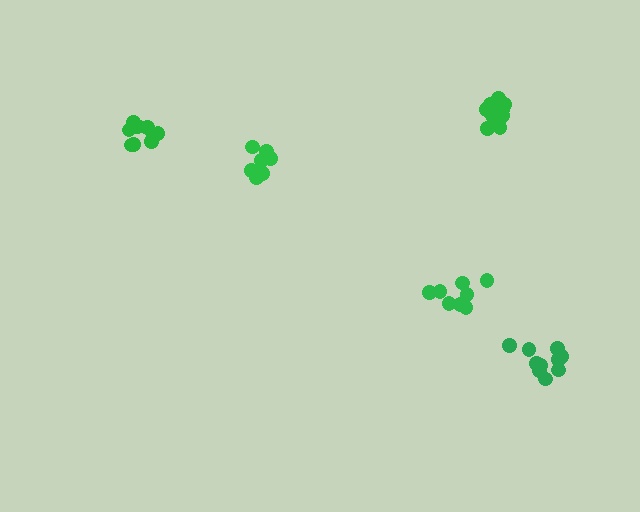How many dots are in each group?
Group 1: 9 dots, Group 2: 8 dots, Group 3: 10 dots, Group 4: 8 dots, Group 5: 10 dots (45 total).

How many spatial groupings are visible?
There are 5 spatial groupings.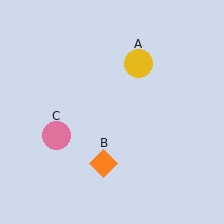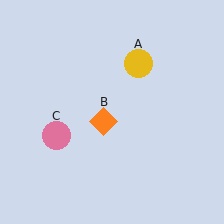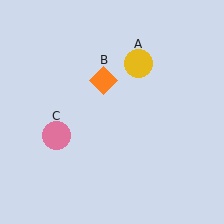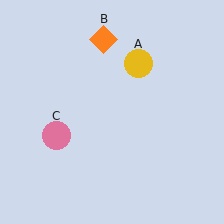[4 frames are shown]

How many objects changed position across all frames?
1 object changed position: orange diamond (object B).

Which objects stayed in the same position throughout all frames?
Yellow circle (object A) and pink circle (object C) remained stationary.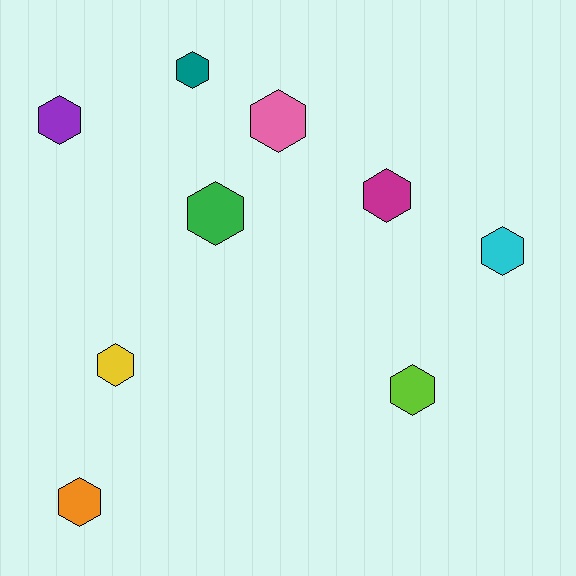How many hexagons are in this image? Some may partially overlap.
There are 9 hexagons.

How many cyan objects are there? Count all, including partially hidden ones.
There is 1 cyan object.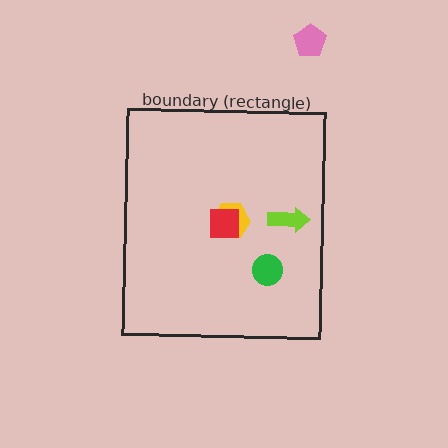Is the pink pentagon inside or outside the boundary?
Outside.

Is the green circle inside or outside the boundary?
Inside.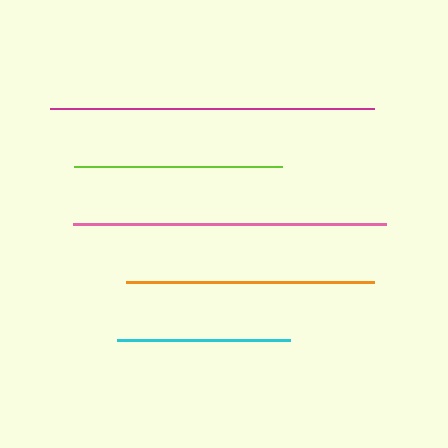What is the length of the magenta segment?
The magenta segment is approximately 325 pixels long.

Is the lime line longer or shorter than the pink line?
The pink line is longer than the lime line.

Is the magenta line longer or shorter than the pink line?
The magenta line is longer than the pink line.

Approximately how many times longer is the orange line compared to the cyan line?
The orange line is approximately 1.4 times the length of the cyan line.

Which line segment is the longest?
The magenta line is the longest at approximately 325 pixels.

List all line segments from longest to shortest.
From longest to shortest: magenta, pink, orange, lime, cyan.